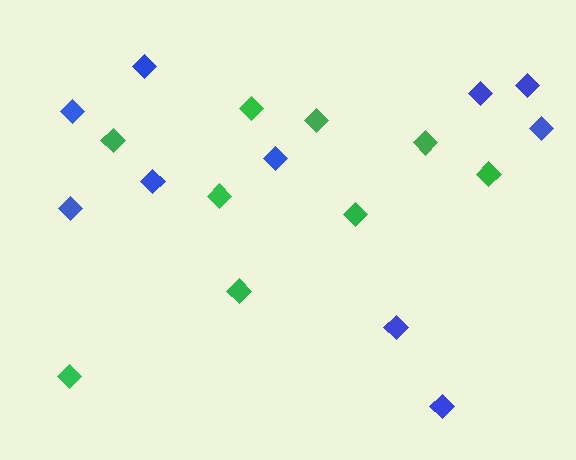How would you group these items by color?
There are 2 groups: one group of green diamonds (9) and one group of blue diamonds (10).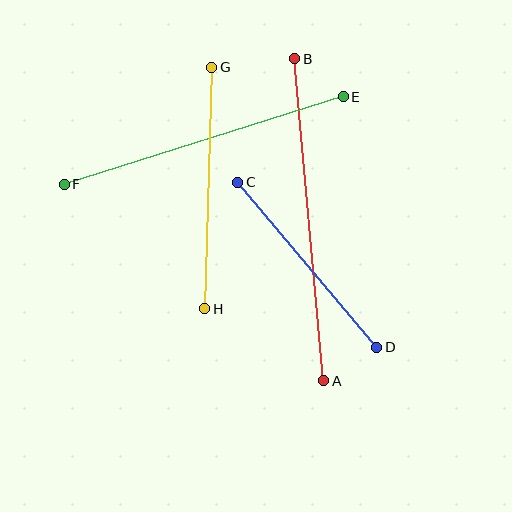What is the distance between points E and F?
The distance is approximately 292 pixels.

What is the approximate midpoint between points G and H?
The midpoint is at approximately (208, 188) pixels.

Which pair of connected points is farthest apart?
Points A and B are farthest apart.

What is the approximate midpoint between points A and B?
The midpoint is at approximately (309, 220) pixels.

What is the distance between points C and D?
The distance is approximately 216 pixels.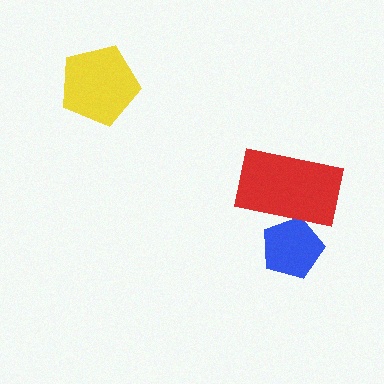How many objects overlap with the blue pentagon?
1 object overlaps with the blue pentagon.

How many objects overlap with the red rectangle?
1 object overlaps with the red rectangle.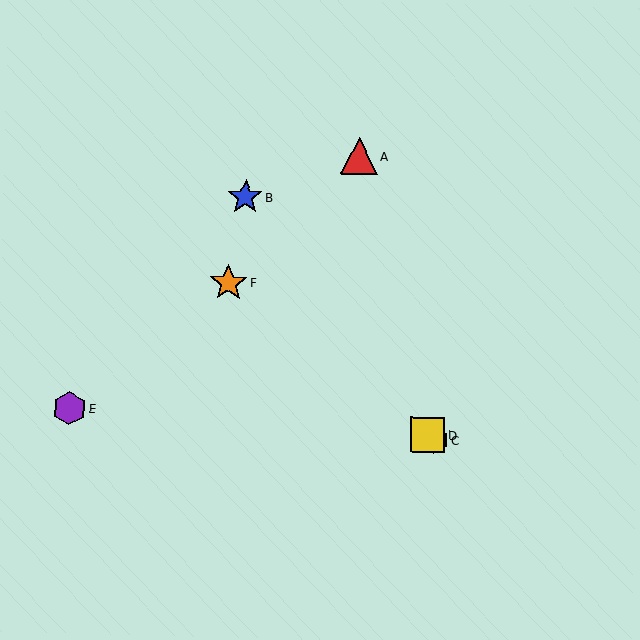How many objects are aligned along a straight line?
3 objects (C, D, F) are aligned along a straight line.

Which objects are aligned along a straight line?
Objects C, D, F are aligned along a straight line.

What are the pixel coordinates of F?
Object F is at (228, 283).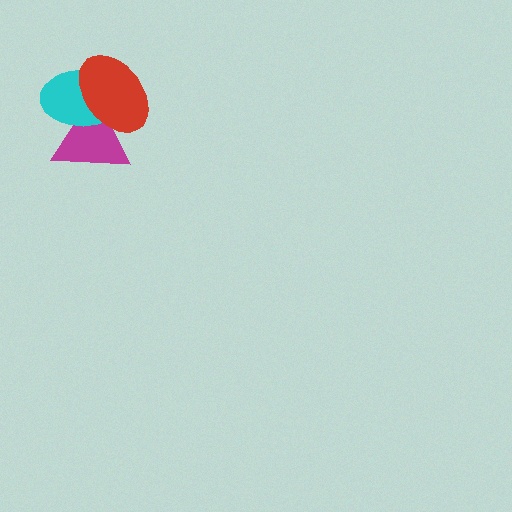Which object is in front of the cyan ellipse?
The red ellipse is in front of the cyan ellipse.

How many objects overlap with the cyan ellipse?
2 objects overlap with the cyan ellipse.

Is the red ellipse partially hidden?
No, no other shape covers it.